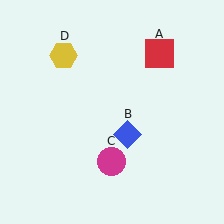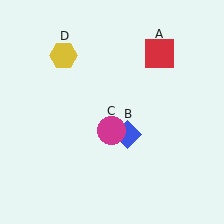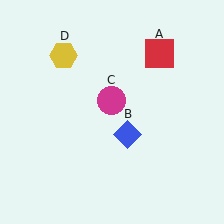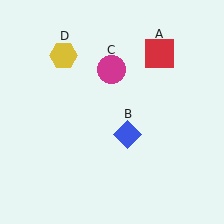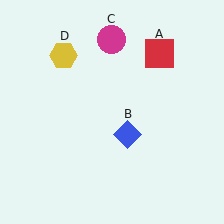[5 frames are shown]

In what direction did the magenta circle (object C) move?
The magenta circle (object C) moved up.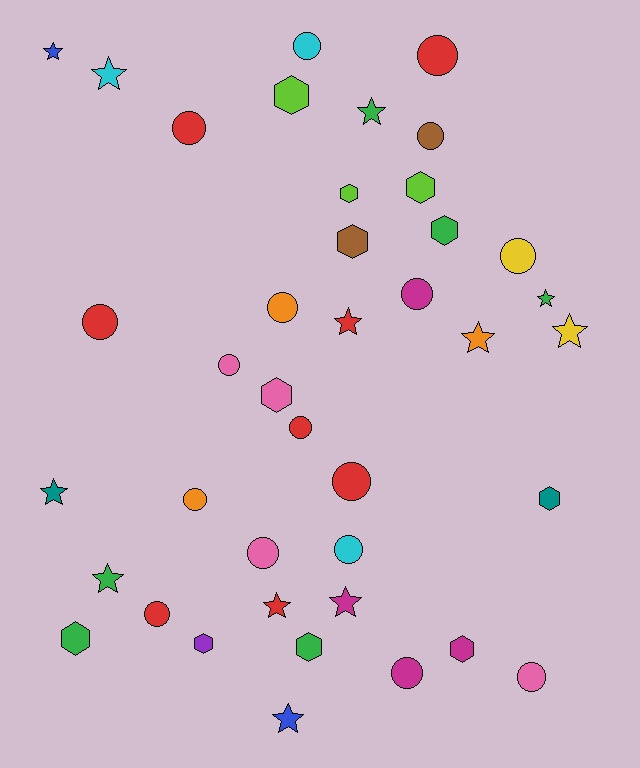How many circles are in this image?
There are 17 circles.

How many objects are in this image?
There are 40 objects.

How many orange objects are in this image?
There are 3 orange objects.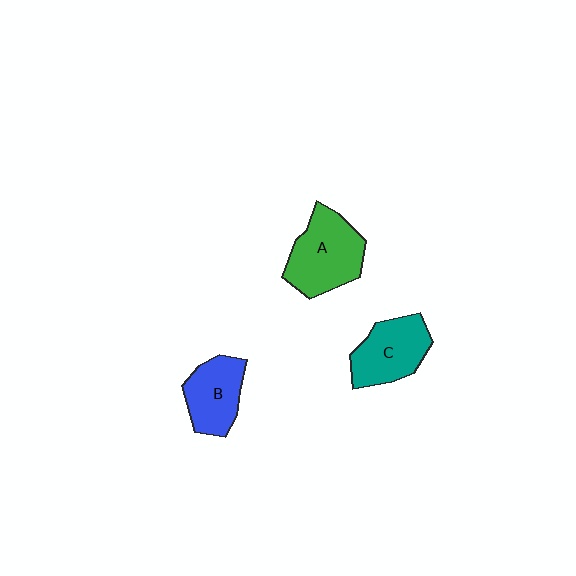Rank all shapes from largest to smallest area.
From largest to smallest: A (green), C (teal), B (blue).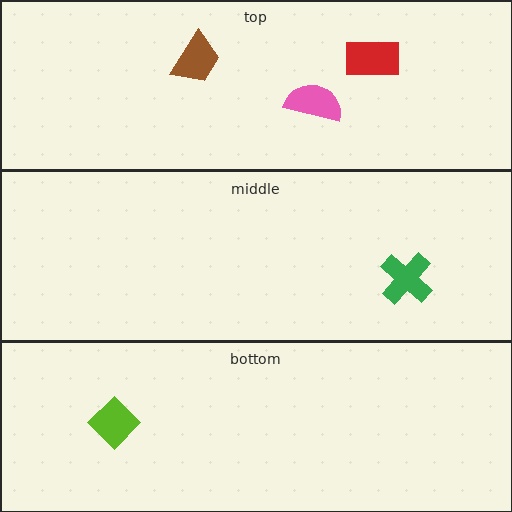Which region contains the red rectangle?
The top region.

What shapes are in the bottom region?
The lime diamond.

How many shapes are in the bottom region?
1.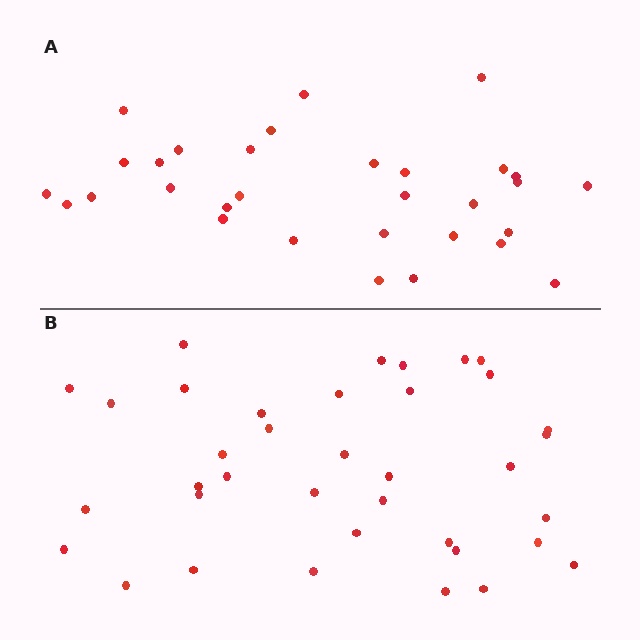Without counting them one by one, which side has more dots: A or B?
Region B (the bottom region) has more dots.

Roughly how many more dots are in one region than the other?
Region B has about 6 more dots than region A.